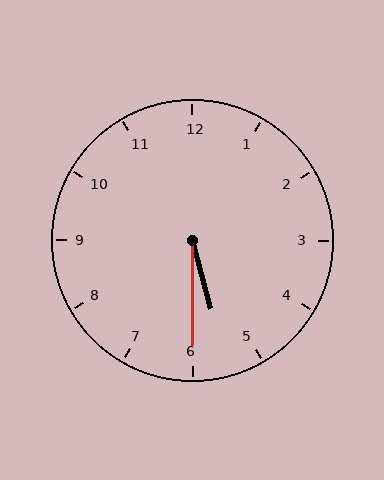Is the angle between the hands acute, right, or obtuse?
It is acute.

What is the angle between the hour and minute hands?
Approximately 15 degrees.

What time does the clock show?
5:30.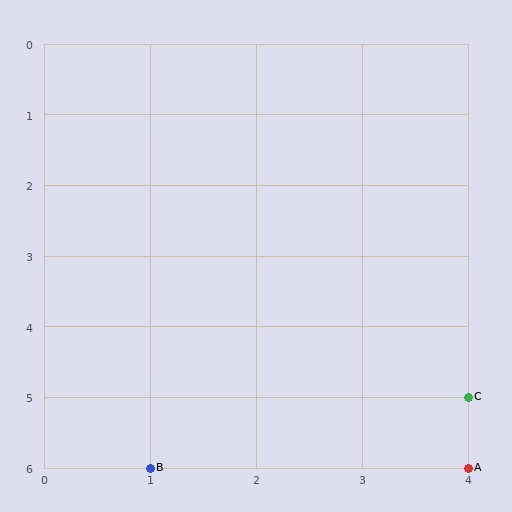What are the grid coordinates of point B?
Point B is at grid coordinates (1, 6).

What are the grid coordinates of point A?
Point A is at grid coordinates (4, 6).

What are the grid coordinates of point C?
Point C is at grid coordinates (4, 5).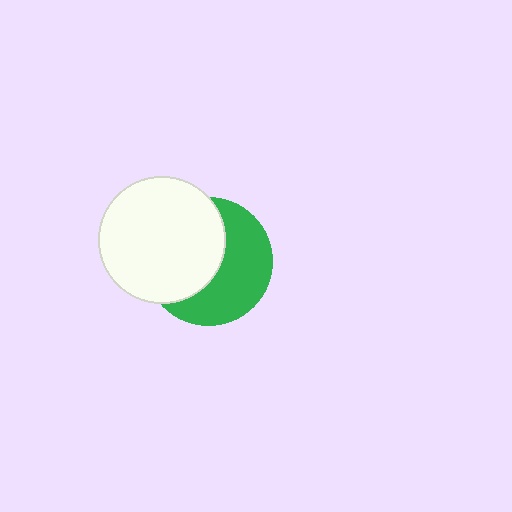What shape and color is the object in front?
The object in front is a white circle.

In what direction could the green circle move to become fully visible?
The green circle could move right. That would shift it out from behind the white circle entirely.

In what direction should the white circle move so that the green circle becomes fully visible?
The white circle should move left. That is the shortest direction to clear the overlap and leave the green circle fully visible.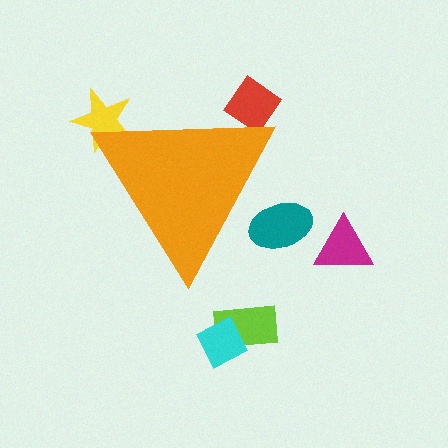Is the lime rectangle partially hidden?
No, the lime rectangle is fully visible.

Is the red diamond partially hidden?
Yes, the red diamond is partially hidden behind the orange triangle.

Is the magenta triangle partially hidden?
No, the magenta triangle is fully visible.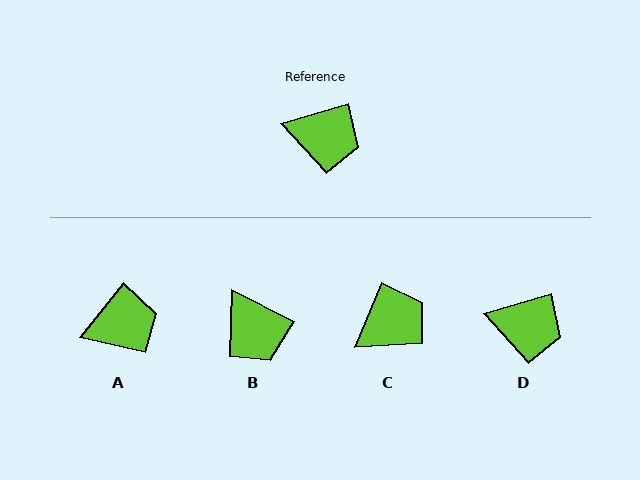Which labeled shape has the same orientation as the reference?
D.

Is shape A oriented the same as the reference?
No, it is off by about 35 degrees.